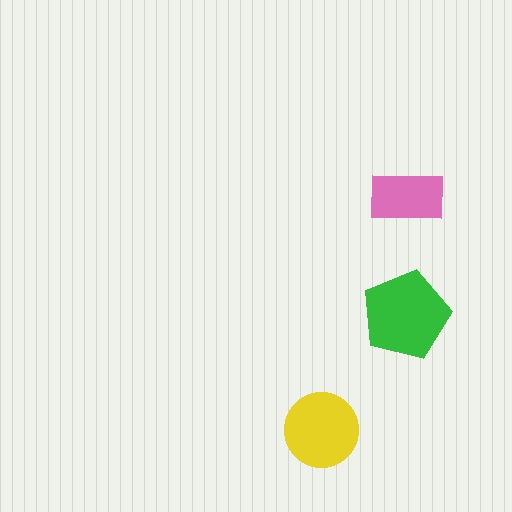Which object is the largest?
The green pentagon.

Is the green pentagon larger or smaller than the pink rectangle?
Larger.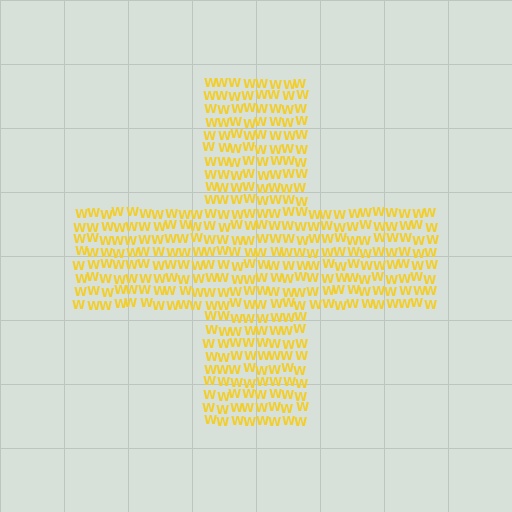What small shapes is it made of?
It is made of small letter W's.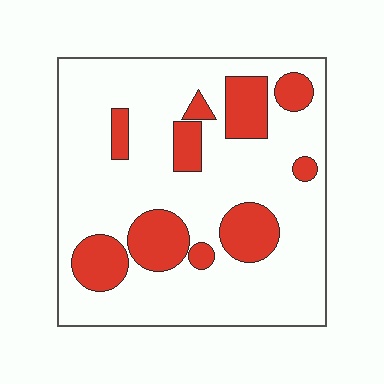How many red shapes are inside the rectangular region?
10.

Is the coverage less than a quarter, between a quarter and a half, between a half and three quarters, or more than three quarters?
Less than a quarter.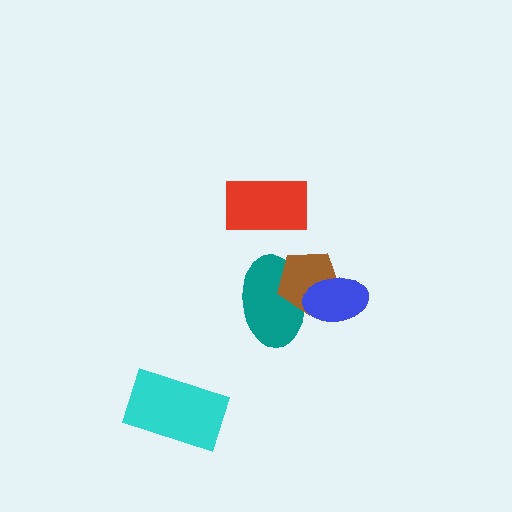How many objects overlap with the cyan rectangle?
0 objects overlap with the cyan rectangle.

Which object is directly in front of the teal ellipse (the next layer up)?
The brown pentagon is directly in front of the teal ellipse.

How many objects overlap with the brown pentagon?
2 objects overlap with the brown pentagon.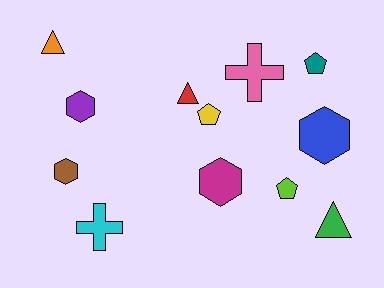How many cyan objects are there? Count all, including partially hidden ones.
There is 1 cyan object.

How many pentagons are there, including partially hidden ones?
There are 3 pentagons.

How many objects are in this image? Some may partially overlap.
There are 12 objects.